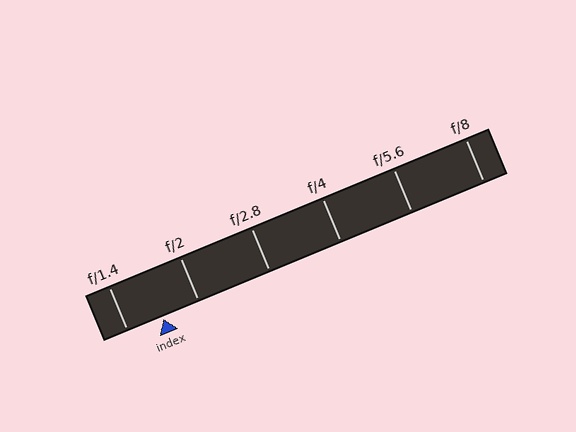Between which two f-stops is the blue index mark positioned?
The index mark is between f/1.4 and f/2.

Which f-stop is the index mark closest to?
The index mark is closest to f/2.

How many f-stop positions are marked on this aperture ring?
There are 6 f-stop positions marked.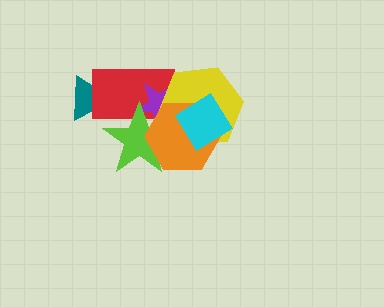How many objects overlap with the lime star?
4 objects overlap with the lime star.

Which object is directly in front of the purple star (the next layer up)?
The yellow hexagon is directly in front of the purple star.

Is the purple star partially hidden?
Yes, it is partially covered by another shape.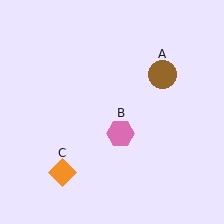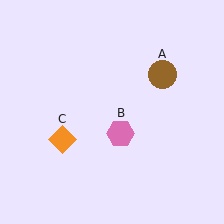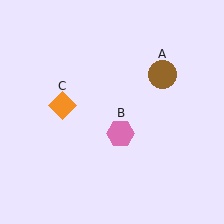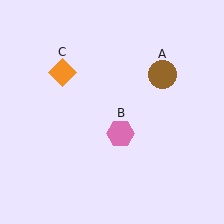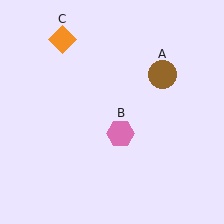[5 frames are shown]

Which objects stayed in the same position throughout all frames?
Brown circle (object A) and pink hexagon (object B) remained stationary.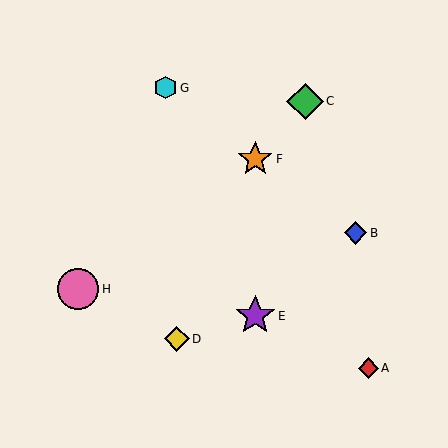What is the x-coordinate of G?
Object G is at x≈166.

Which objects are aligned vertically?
Objects E, F are aligned vertically.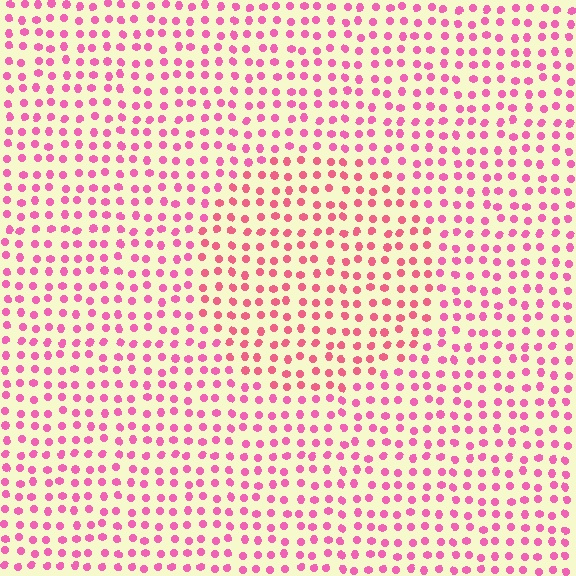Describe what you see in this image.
The image is filled with small pink elements in a uniform arrangement. A circle-shaped region is visible where the elements are tinted to a slightly different hue, forming a subtle color boundary.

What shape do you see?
I see a circle.